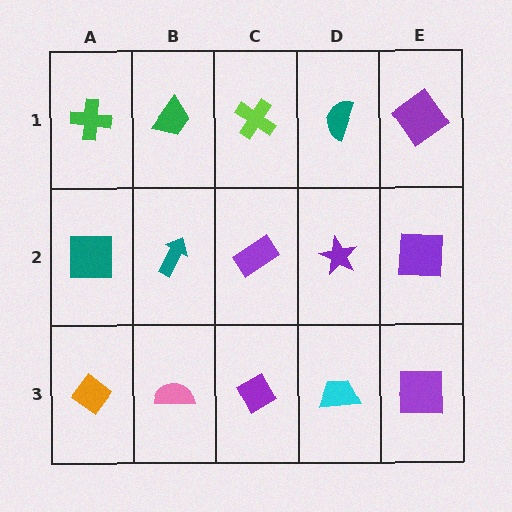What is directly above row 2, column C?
A lime cross.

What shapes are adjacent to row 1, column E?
A purple square (row 2, column E), a teal semicircle (row 1, column D).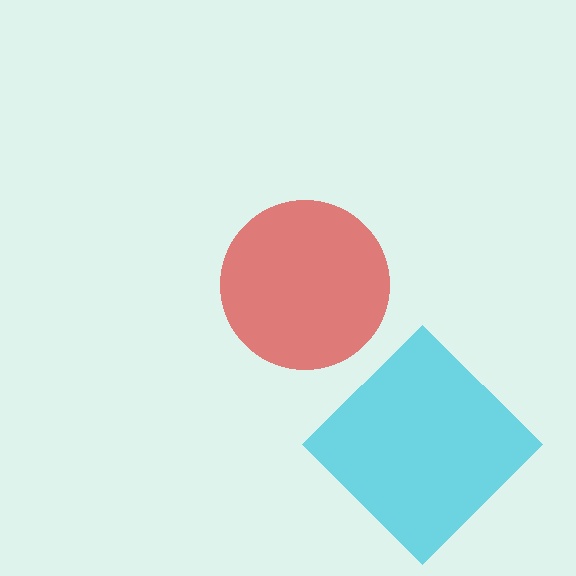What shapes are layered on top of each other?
The layered shapes are: a red circle, a cyan diamond.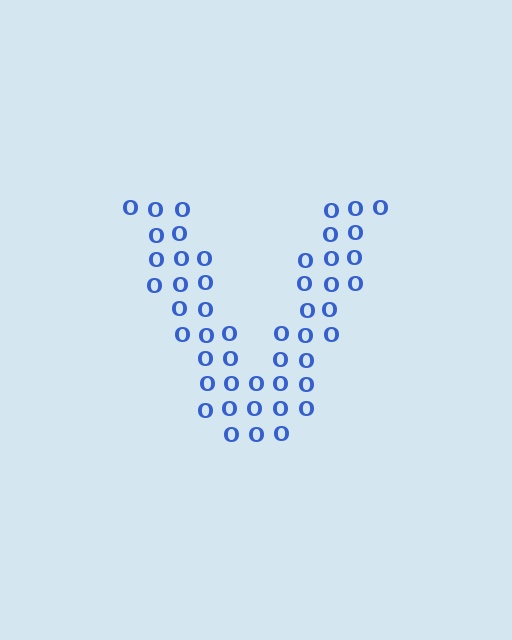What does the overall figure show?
The overall figure shows the letter V.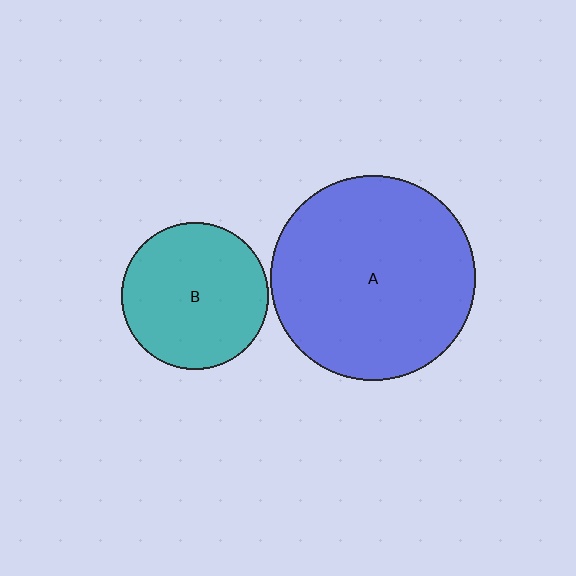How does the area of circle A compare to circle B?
Approximately 1.9 times.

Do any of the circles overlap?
No, none of the circles overlap.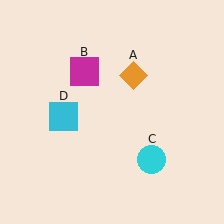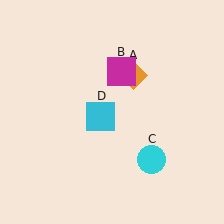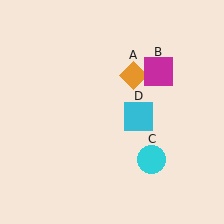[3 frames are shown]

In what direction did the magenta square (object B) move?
The magenta square (object B) moved right.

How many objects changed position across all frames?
2 objects changed position: magenta square (object B), cyan square (object D).